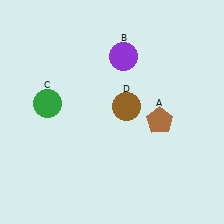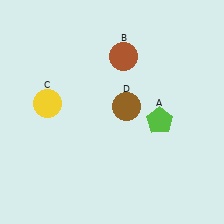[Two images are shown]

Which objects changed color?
A changed from brown to lime. B changed from purple to brown. C changed from green to yellow.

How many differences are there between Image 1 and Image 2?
There are 3 differences between the two images.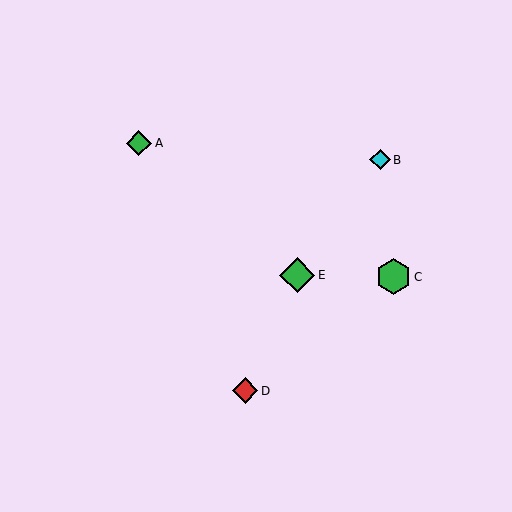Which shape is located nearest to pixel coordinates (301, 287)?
The green diamond (labeled E) at (297, 275) is nearest to that location.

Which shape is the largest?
The green diamond (labeled E) is the largest.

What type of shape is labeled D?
Shape D is a red diamond.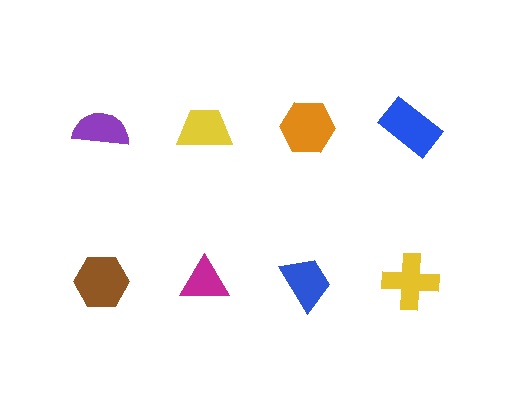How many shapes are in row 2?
4 shapes.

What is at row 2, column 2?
A magenta triangle.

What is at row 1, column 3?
An orange hexagon.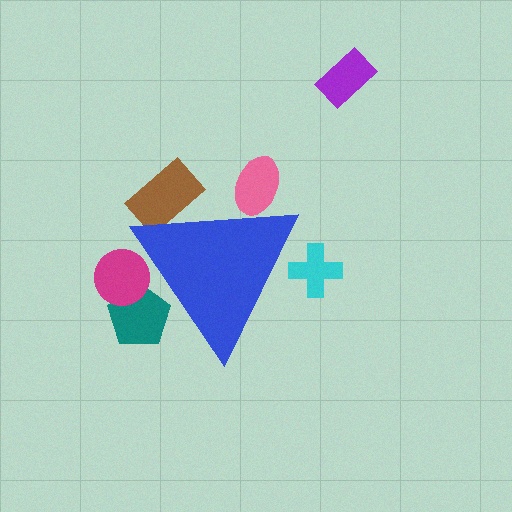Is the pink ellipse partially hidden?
Yes, the pink ellipse is partially hidden behind the blue triangle.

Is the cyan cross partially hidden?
Yes, the cyan cross is partially hidden behind the blue triangle.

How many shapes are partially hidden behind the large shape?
5 shapes are partially hidden.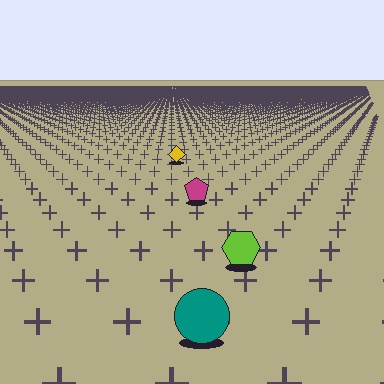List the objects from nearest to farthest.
From nearest to farthest: the teal circle, the lime hexagon, the magenta pentagon, the yellow diamond.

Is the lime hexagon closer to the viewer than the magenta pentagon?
Yes. The lime hexagon is closer — you can tell from the texture gradient: the ground texture is coarser near it.